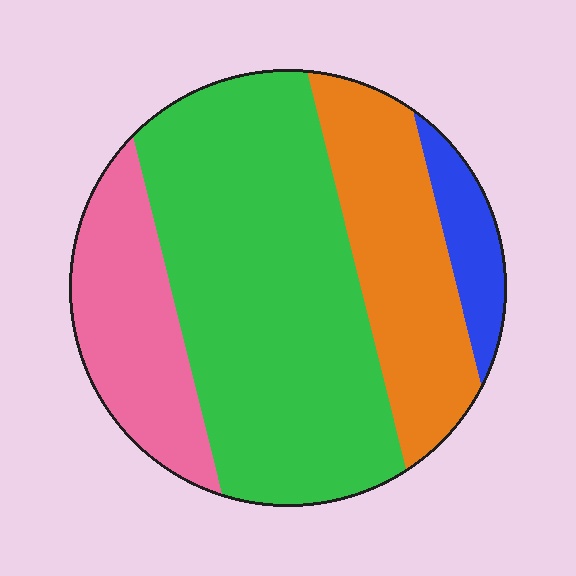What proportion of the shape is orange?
Orange takes up about one quarter (1/4) of the shape.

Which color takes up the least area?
Blue, at roughly 5%.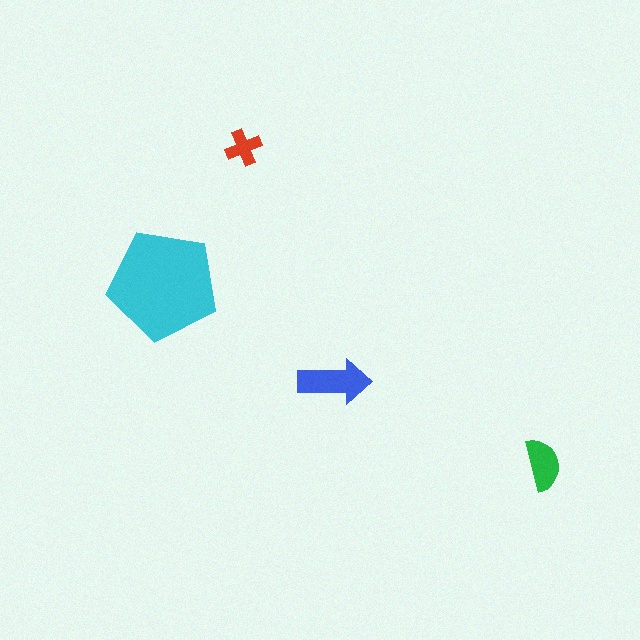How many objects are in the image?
There are 4 objects in the image.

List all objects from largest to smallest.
The cyan pentagon, the blue arrow, the green semicircle, the red cross.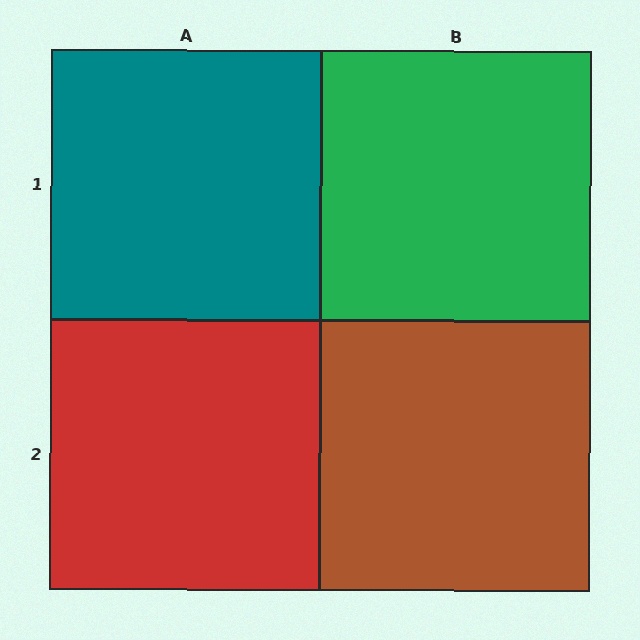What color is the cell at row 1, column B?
Green.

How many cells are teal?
1 cell is teal.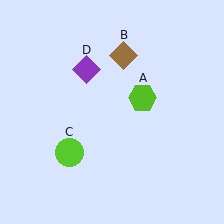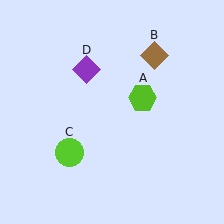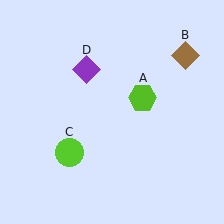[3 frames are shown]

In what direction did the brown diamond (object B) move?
The brown diamond (object B) moved right.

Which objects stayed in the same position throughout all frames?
Lime hexagon (object A) and lime circle (object C) and purple diamond (object D) remained stationary.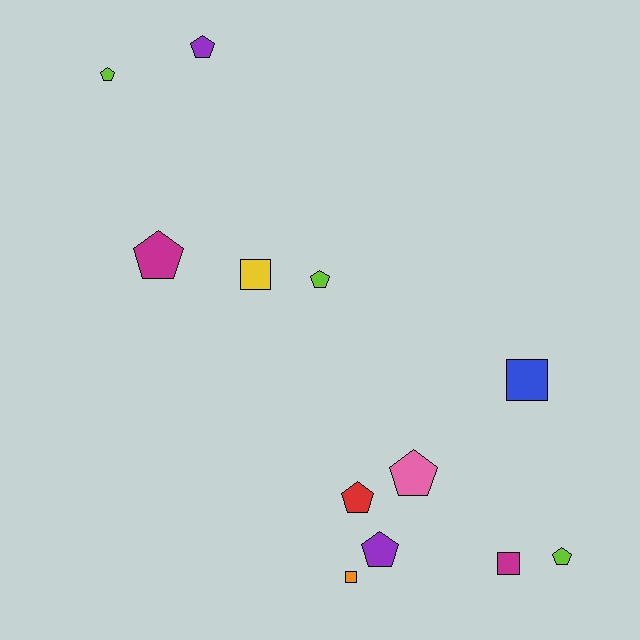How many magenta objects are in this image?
There are 2 magenta objects.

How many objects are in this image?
There are 12 objects.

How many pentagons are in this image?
There are 8 pentagons.